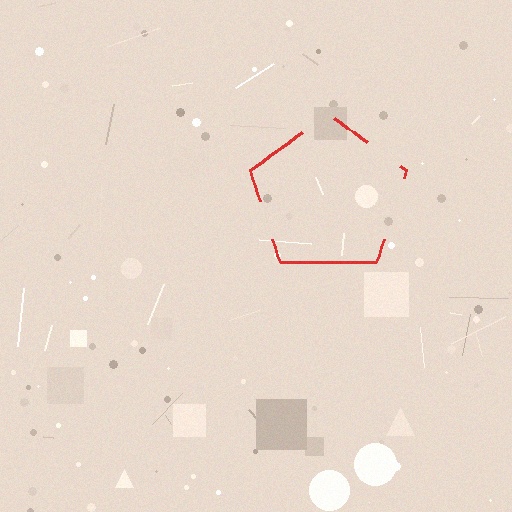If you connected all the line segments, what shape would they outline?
They would outline a pentagon.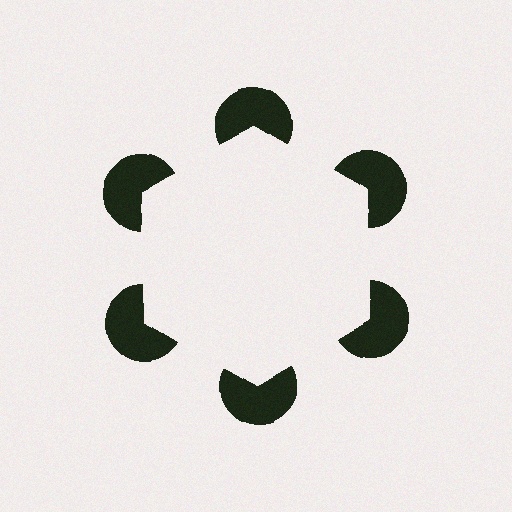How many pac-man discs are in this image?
There are 6 — one at each vertex of the illusory hexagon.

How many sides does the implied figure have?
6 sides.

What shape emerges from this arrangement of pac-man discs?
An illusory hexagon — its edges are inferred from the aligned wedge cuts in the pac-man discs, not physically drawn.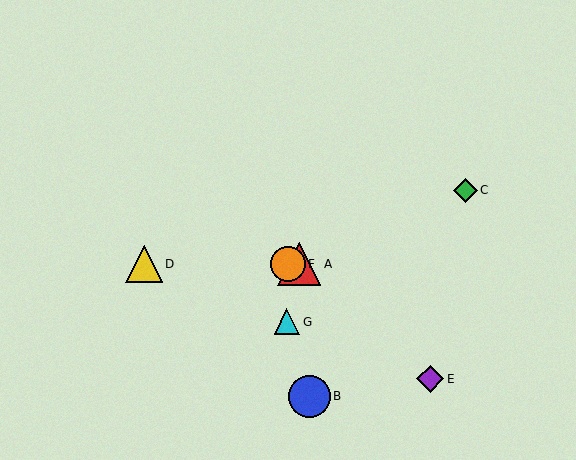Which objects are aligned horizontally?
Objects A, D, F are aligned horizontally.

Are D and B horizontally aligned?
No, D is at y≈264 and B is at y≈396.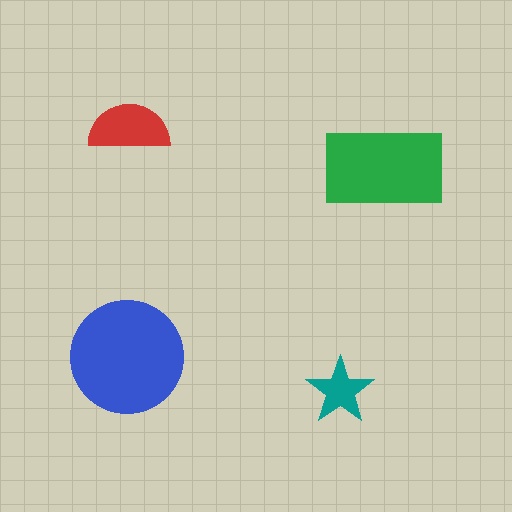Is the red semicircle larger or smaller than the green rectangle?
Smaller.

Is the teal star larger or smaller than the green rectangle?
Smaller.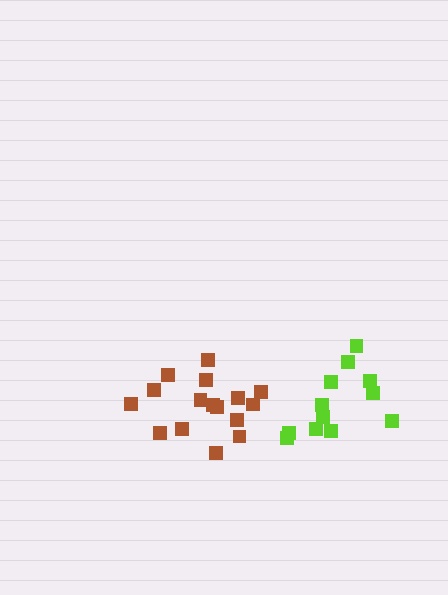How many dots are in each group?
Group 1: 12 dots, Group 2: 16 dots (28 total).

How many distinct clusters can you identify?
There are 2 distinct clusters.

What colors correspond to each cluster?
The clusters are colored: lime, brown.